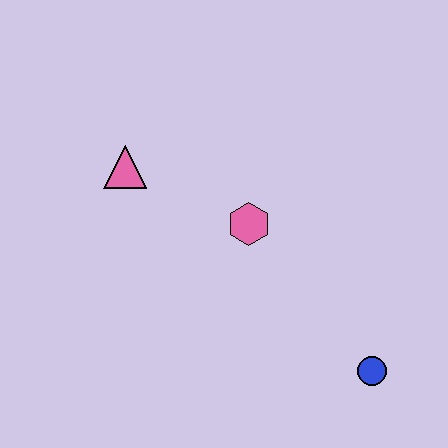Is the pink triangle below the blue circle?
No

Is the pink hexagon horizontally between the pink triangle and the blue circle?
Yes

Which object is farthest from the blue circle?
The pink triangle is farthest from the blue circle.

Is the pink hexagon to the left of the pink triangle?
No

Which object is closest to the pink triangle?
The pink hexagon is closest to the pink triangle.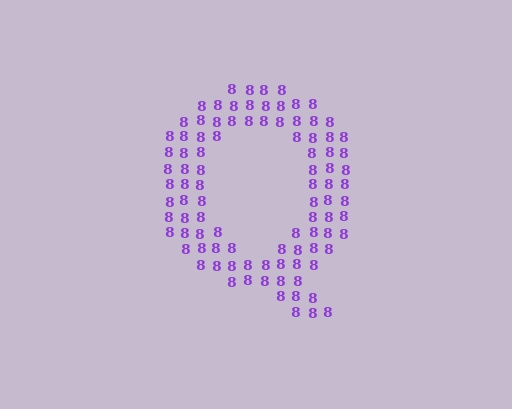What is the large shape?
The large shape is the letter Q.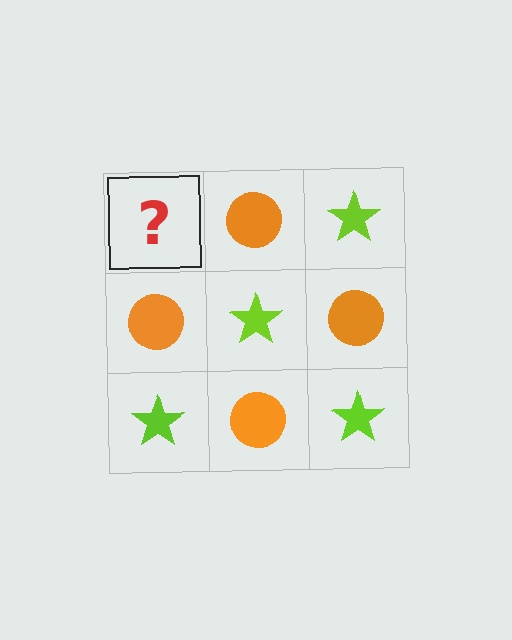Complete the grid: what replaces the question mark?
The question mark should be replaced with a lime star.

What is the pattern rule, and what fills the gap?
The rule is that it alternates lime star and orange circle in a checkerboard pattern. The gap should be filled with a lime star.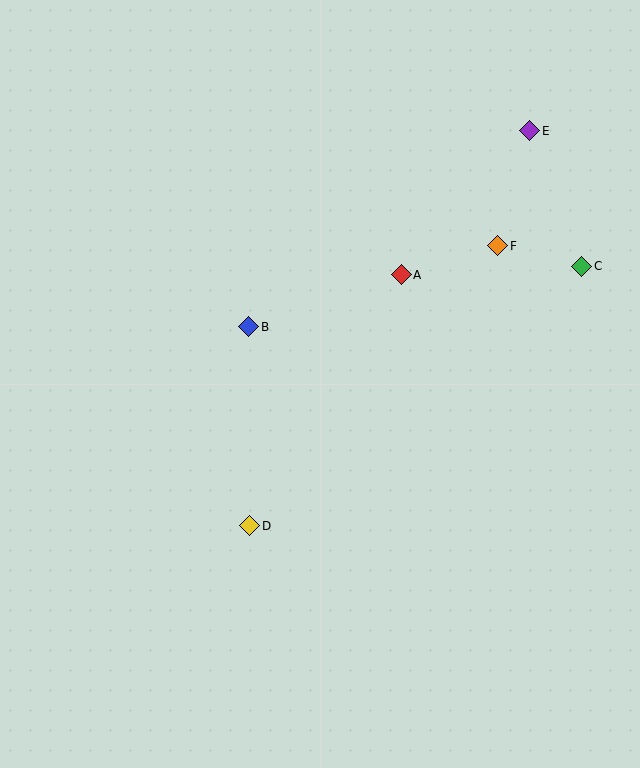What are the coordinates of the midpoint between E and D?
The midpoint between E and D is at (390, 328).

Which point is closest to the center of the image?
Point B at (249, 327) is closest to the center.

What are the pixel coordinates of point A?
Point A is at (401, 275).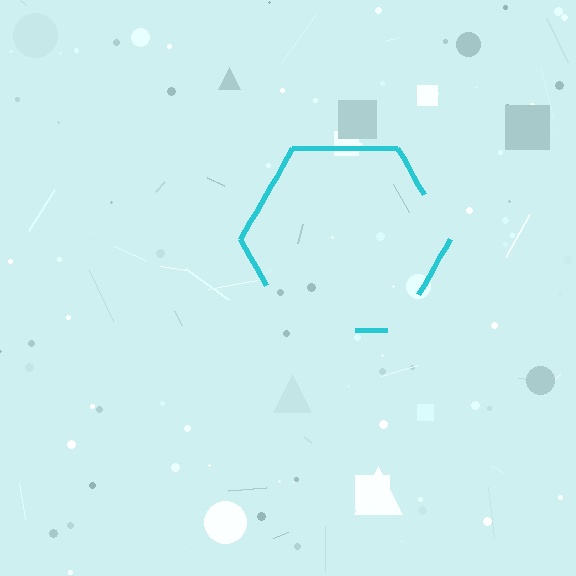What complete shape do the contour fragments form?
The contour fragments form a hexagon.